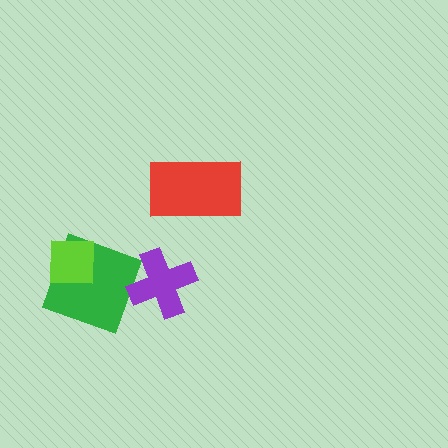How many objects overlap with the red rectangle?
0 objects overlap with the red rectangle.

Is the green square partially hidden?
Yes, it is partially covered by another shape.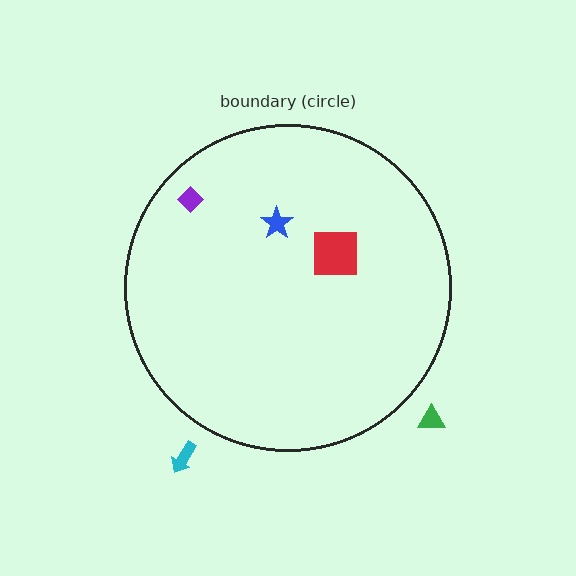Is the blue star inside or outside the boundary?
Inside.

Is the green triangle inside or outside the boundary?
Outside.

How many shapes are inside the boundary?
3 inside, 2 outside.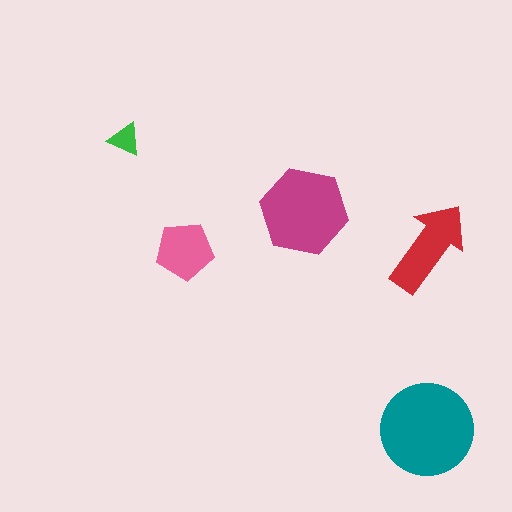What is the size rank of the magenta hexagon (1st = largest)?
2nd.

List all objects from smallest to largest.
The green triangle, the pink pentagon, the red arrow, the magenta hexagon, the teal circle.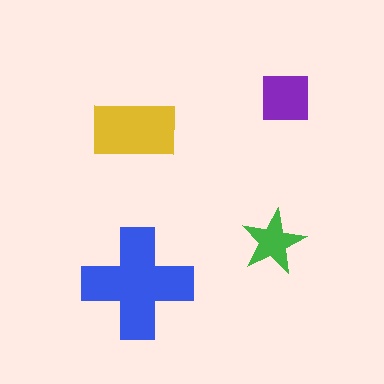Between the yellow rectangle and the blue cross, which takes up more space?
The blue cross.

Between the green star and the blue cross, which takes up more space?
The blue cross.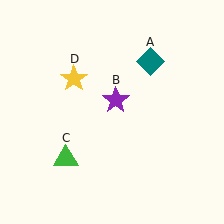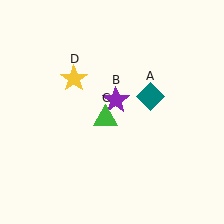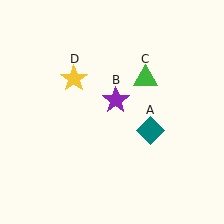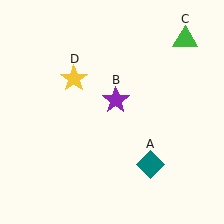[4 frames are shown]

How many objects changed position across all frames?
2 objects changed position: teal diamond (object A), green triangle (object C).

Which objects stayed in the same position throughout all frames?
Purple star (object B) and yellow star (object D) remained stationary.